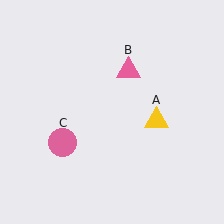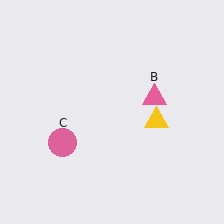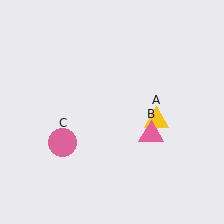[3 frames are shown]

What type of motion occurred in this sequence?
The pink triangle (object B) rotated clockwise around the center of the scene.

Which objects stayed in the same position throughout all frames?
Yellow triangle (object A) and pink circle (object C) remained stationary.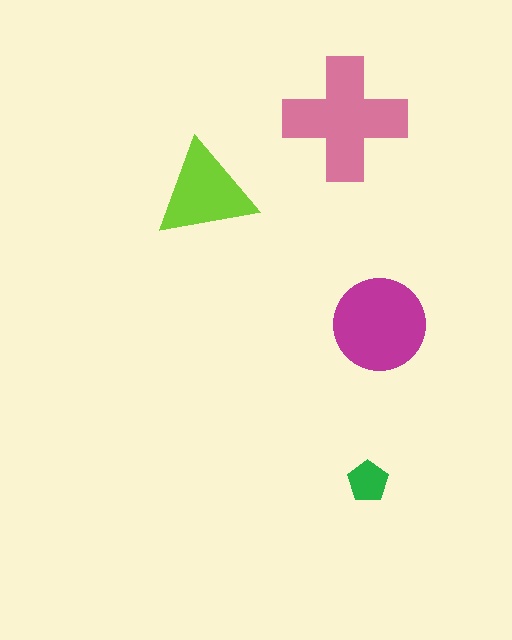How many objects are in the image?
There are 4 objects in the image.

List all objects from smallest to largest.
The green pentagon, the lime triangle, the magenta circle, the pink cross.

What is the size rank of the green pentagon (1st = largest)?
4th.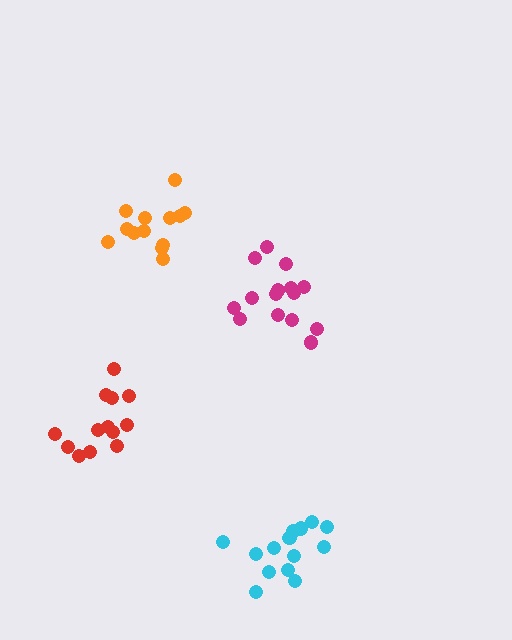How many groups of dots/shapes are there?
There are 4 groups.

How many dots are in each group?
Group 1: 13 dots, Group 2: 15 dots, Group 3: 13 dots, Group 4: 14 dots (55 total).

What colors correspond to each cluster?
The clusters are colored: red, magenta, orange, cyan.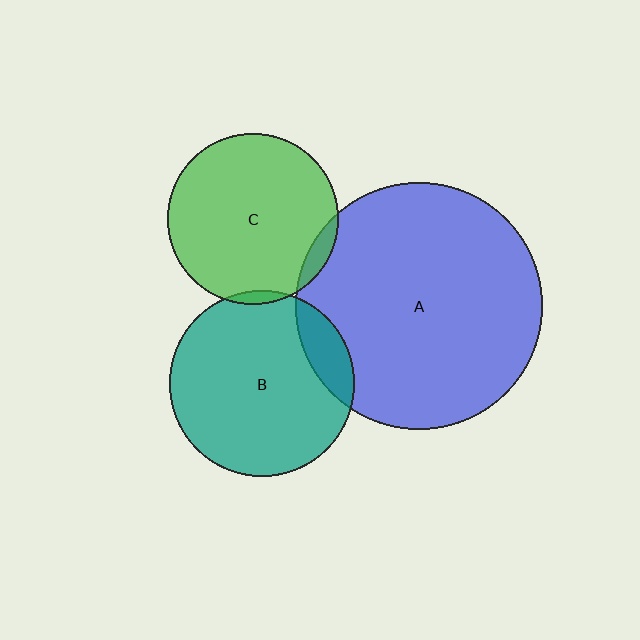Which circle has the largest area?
Circle A (blue).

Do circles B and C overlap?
Yes.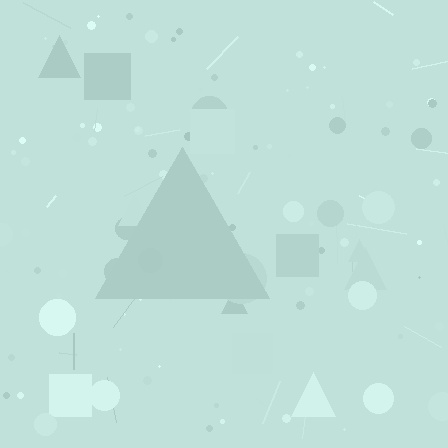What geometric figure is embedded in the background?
A triangle is embedded in the background.